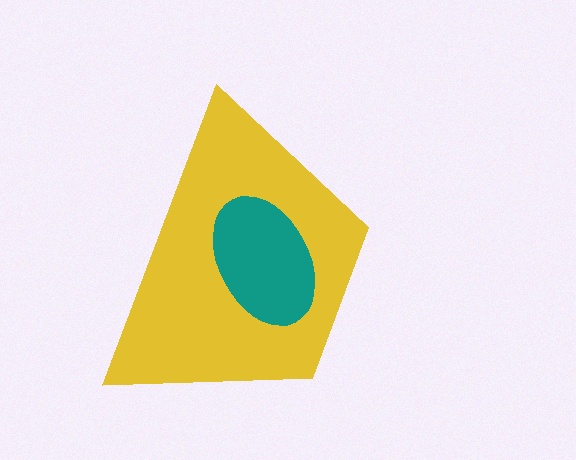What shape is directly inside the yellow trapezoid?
The teal ellipse.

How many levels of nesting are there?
2.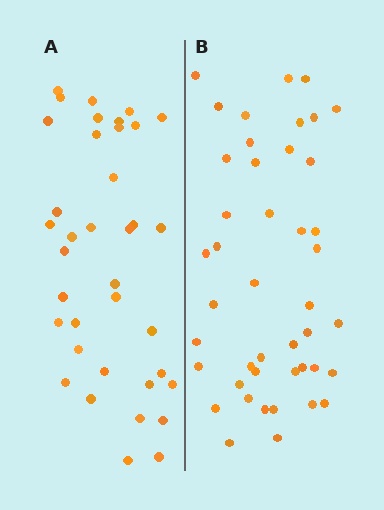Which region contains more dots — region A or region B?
Region B (the right region) has more dots.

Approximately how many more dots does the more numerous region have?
Region B has roughly 8 or so more dots than region A.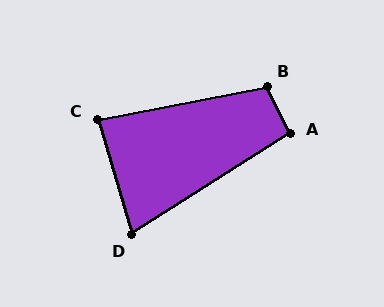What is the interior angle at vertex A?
Approximately 96 degrees (obtuse).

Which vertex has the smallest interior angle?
D, at approximately 75 degrees.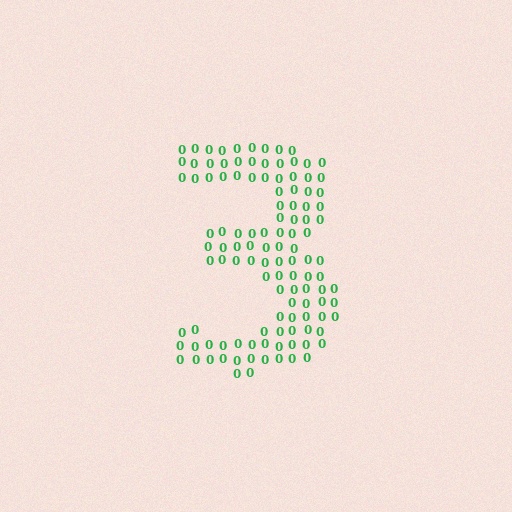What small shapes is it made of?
It is made of small digit 0's.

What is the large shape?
The large shape is the digit 3.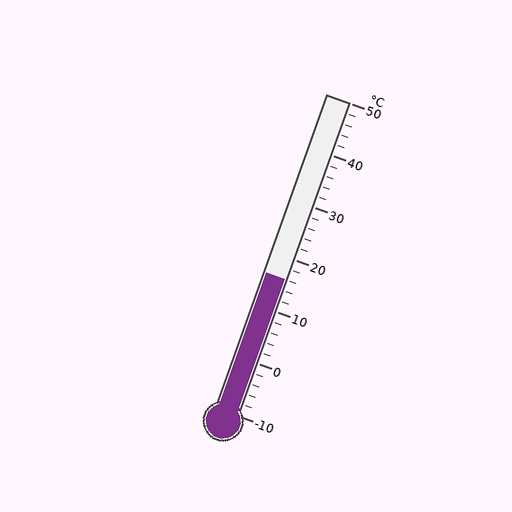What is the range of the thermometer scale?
The thermometer scale ranges from -10°C to 50°C.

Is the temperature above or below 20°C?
The temperature is below 20°C.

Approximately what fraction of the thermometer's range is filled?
The thermometer is filled to approximately 45% of its range.